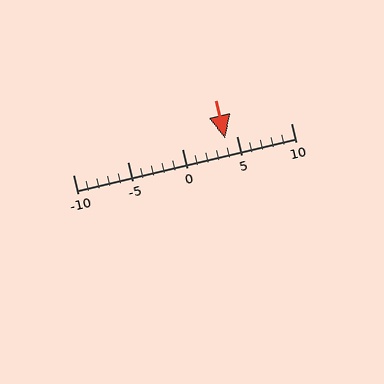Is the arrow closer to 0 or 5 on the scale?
The arrow is closer to 5.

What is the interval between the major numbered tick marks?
The major tick marks are spaced 5 units apart.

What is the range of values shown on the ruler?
The ruler shows values from -10 to 10.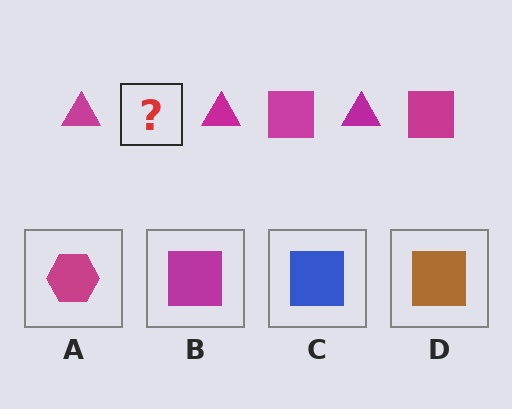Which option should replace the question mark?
Option B.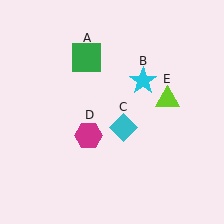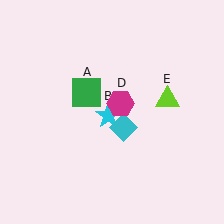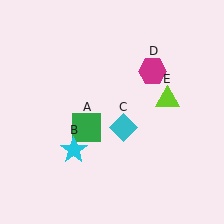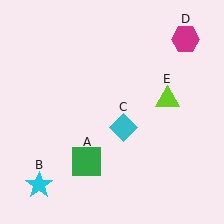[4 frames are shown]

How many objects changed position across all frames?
3 objects changed position: green square (object A), cyan star (object B), magenta hexagon (object D).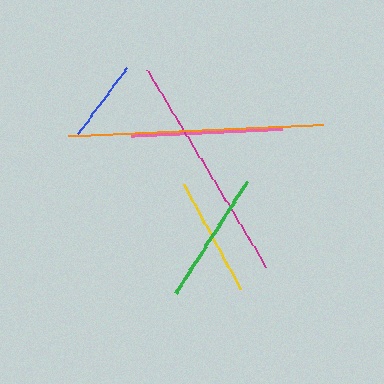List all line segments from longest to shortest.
From longest to shortest: orange, magenta, pink, green, yellow, blue.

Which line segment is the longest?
The orange line is the longest at approximately 255 pixels.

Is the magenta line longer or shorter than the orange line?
The orange line is longer than the magenta line.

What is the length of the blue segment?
The blue segment is approximately 83 pixels long.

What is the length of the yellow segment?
The yellow segment is approximately 119 pixels long.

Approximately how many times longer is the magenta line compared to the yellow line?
The magenta line is approximately 1.9 times the length of the yellow line.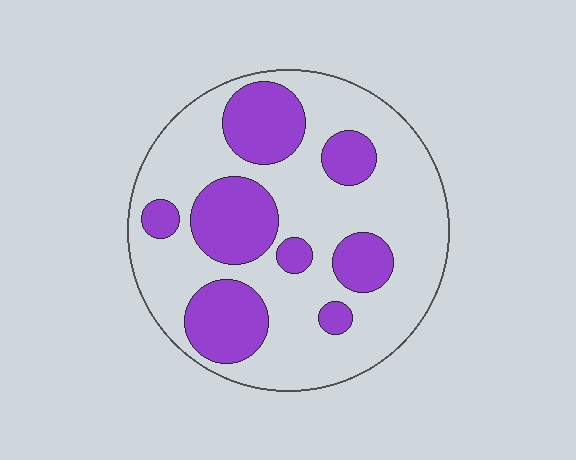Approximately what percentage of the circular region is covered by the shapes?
Approximately 30%.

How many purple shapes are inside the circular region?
8.